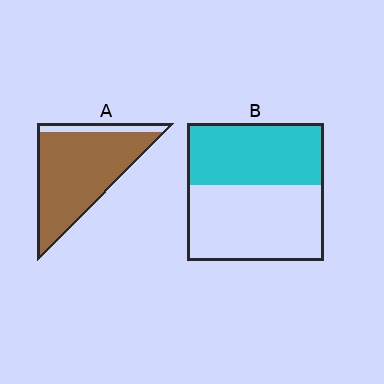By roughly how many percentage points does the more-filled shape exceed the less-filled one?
By roughly 45 percentage points (A over B).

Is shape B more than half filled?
No.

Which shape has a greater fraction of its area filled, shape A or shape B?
Shape A.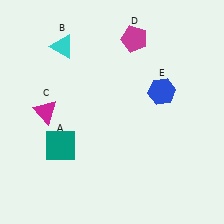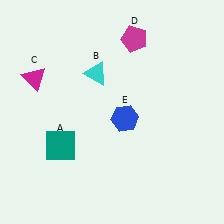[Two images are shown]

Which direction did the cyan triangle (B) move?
The cyan triangle (B) moved right.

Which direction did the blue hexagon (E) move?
The blue hexagon (E) moved left.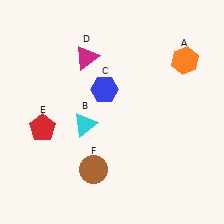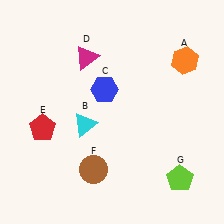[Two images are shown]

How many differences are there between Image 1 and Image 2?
There is 1 difference between the two images.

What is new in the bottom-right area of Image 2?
A lime pentagon (G) was added in the bottom-right area of Image 2.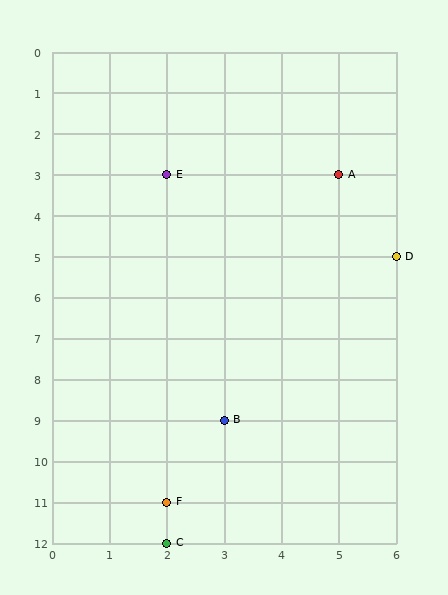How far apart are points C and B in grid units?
Points C and B are 1 column and 3 rows apart (about 3.2 grid units diagonally).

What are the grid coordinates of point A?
Point A is at grid coordinates (5, 3).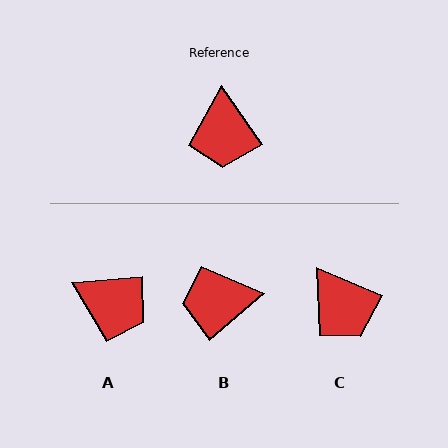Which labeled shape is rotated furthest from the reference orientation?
B, about 84 degrees away.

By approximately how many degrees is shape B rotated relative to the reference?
Approximately 84 degrees clockwise.